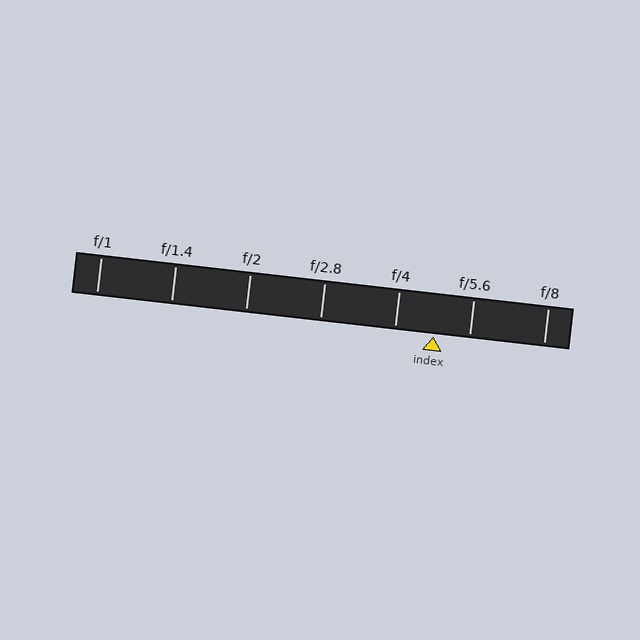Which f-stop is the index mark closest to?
The index mark is closest to f/5.6.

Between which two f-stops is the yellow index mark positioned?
The index mark is between f/4 and f/5.6.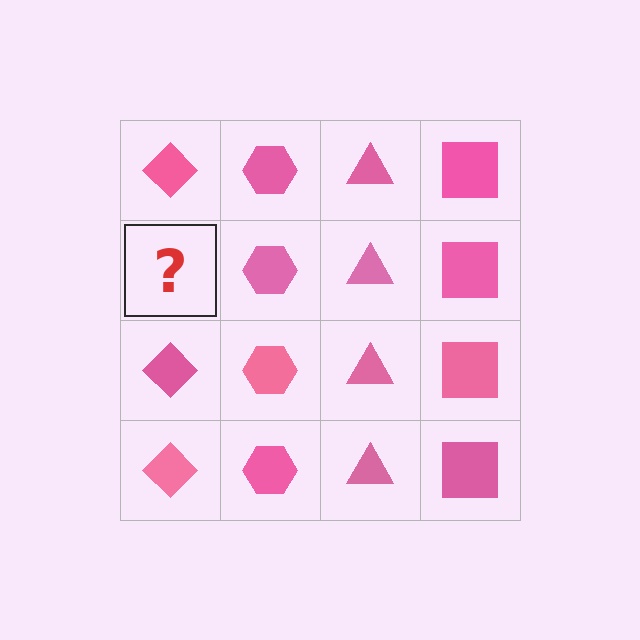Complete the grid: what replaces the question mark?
The question mark should be replaced with a pink diamond.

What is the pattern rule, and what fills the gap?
The rule is that each column has a consistent shape. The gap should be filled with a pink diamond.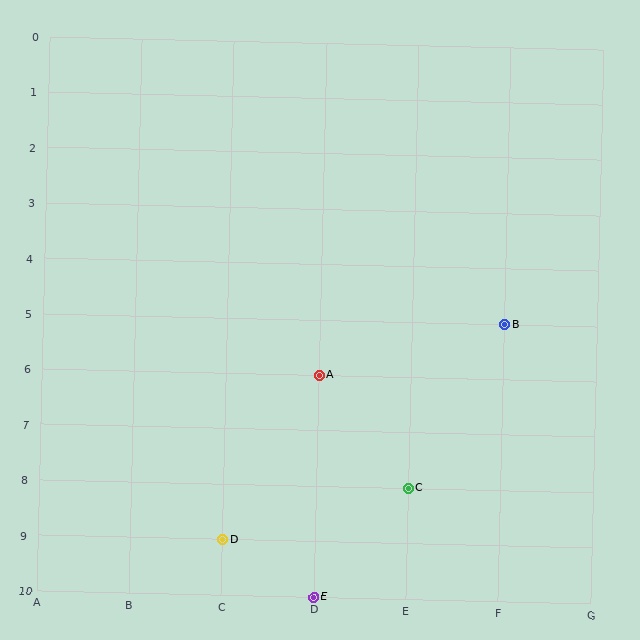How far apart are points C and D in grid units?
Points C and D are 2 columns and 1 row apart (about 2.2 grid units diagonally).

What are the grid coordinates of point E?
Point E is at grid coordinates (D, 10).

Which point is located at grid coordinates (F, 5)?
Point B is at (F, 5).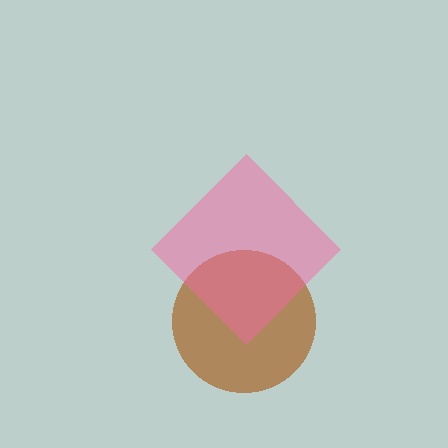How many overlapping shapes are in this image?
There are 2 overlapping shapes in the image.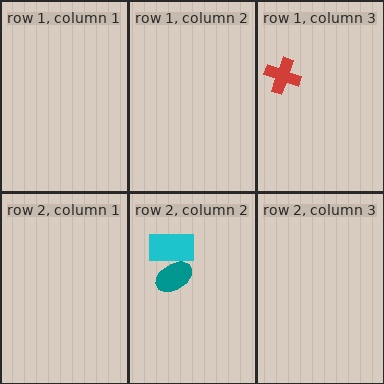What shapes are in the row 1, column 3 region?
The red cross.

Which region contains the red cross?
The row 1, column 3 region.